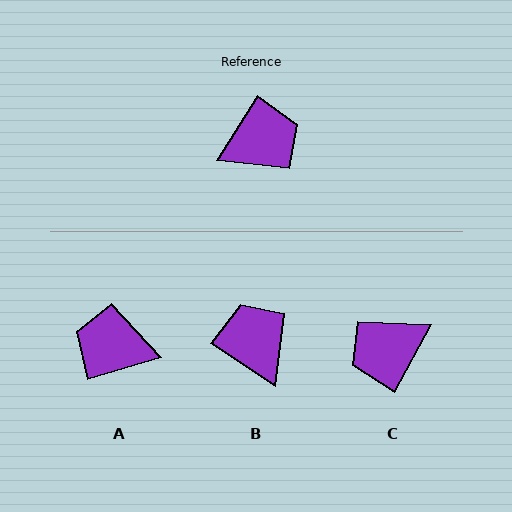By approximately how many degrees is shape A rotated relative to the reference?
Approximately 139 degrees counter-clockwise.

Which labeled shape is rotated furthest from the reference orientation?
C, about 177 degrees away.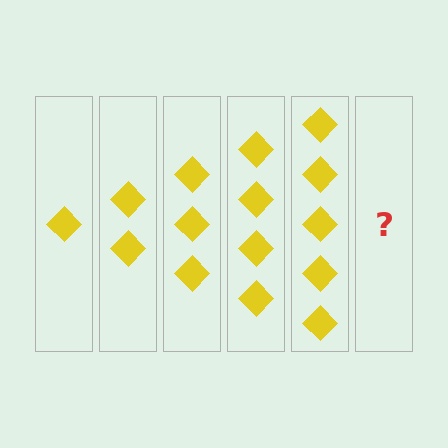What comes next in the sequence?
The next element should be 6 diamonds.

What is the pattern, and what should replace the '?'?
The pattern is that each step adds one more diamond. The '?' should be 6 diamonds.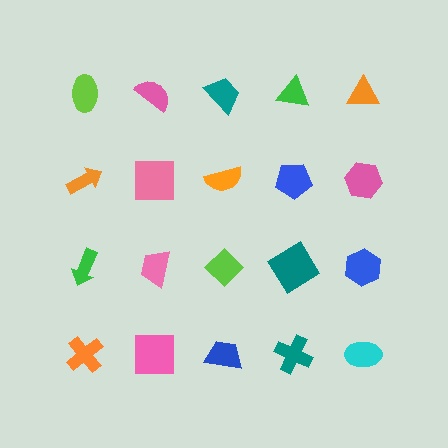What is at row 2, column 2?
A pink square.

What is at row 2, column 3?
An orange semicircle.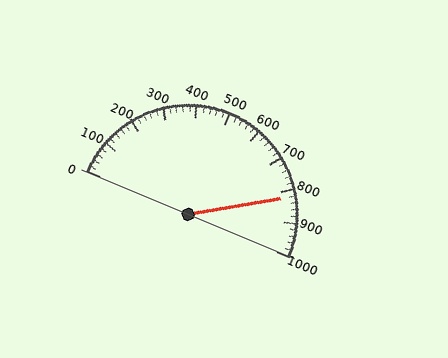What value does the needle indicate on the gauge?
The needle indicates approximately 820.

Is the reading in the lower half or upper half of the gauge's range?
The reading is in the upper half of the range (0 to 1000).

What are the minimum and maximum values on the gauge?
The gauge ranges from 0 to 1000.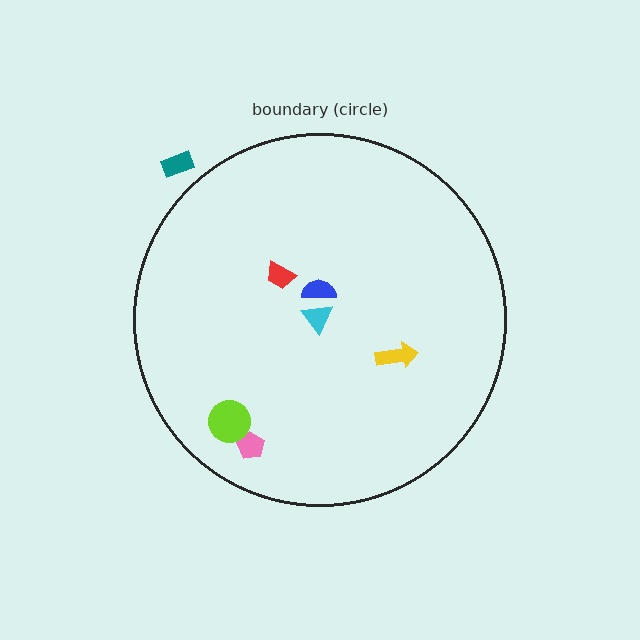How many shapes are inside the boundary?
6 inside, 1 outside.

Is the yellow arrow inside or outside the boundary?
Inside.